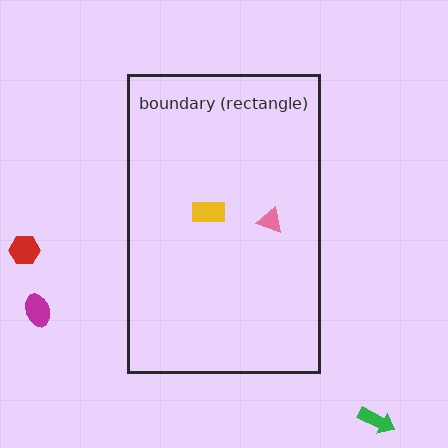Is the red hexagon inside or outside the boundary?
Outside.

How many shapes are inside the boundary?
2 inside, 3 outside.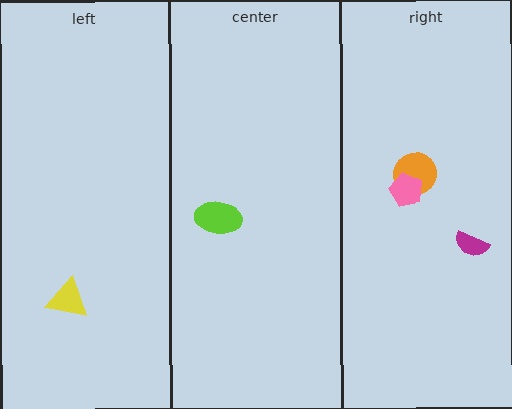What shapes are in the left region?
The yellow triangle.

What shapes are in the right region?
The orange circle, the magenta semicircle, the pink pentagon.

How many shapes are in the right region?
3.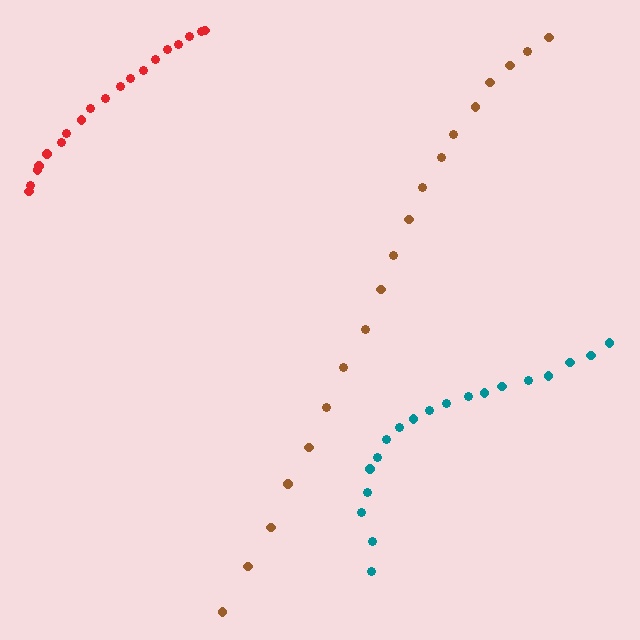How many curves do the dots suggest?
There are 3 distinct paths.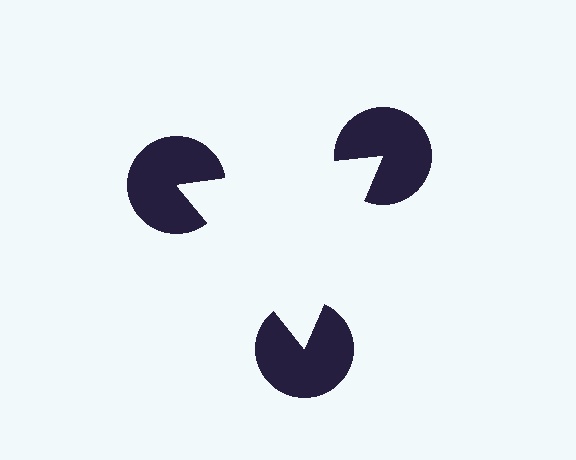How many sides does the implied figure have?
3 sides.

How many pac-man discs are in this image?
There are 3 — one at each vertex of the illusory triangle.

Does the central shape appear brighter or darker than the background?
It typically appears slightly brighter than the background, even though no actual brightness change is drawn.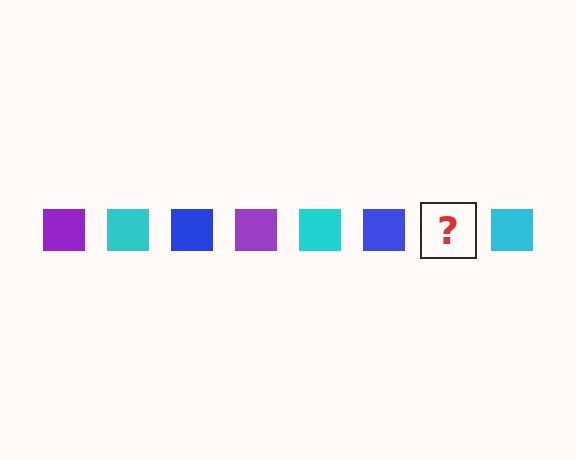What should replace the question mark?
The question mark should be replaced with a purple square.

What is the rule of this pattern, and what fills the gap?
The rule is that the pattern cycles through purple, cyan, blue squares. The gap should be filled with a purple square.